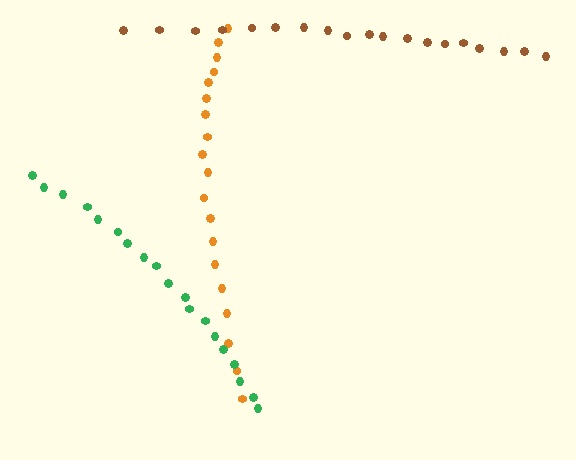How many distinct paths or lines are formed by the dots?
There are 3 distinct paths.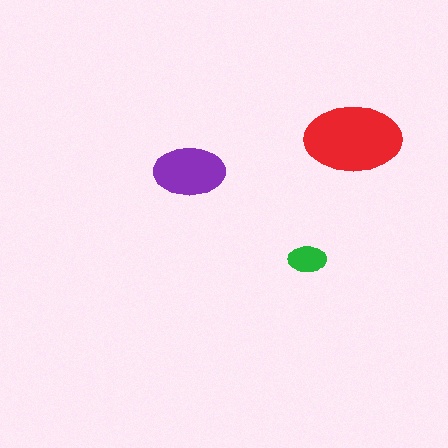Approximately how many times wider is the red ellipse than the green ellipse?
About 2.5 times wider.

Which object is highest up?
The red ellipse is topmost.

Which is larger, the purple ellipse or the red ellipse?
The red one.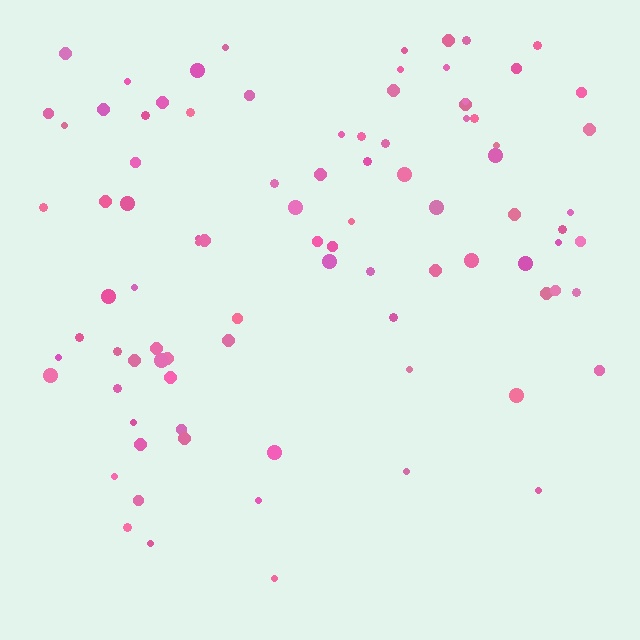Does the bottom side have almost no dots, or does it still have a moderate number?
Still a moderate number, just noticeably fewer than the top.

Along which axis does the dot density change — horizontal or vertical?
Vertical.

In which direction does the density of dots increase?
From bottom to top, with the top side densest.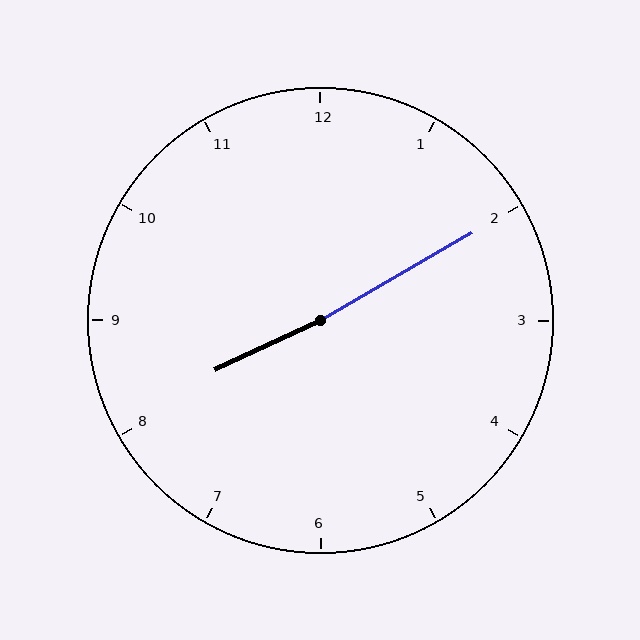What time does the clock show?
8:10.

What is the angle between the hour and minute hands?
Approximately 175 degrees.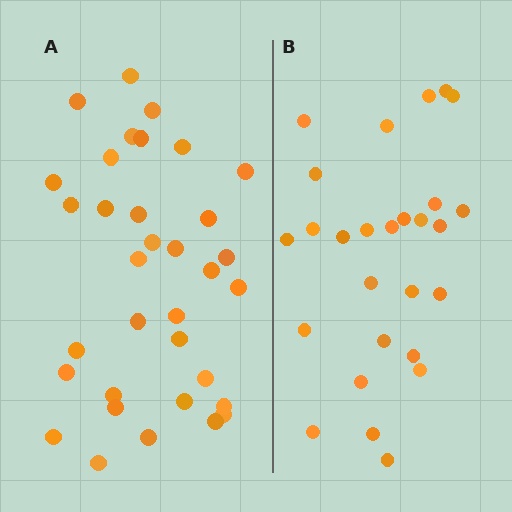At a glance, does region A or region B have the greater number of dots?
Region A (the left region) has more dots.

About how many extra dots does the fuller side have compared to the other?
Region A has roughly 8 or so more dots than region B.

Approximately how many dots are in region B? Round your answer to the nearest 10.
About 30 dots. (The exact count is 27, which rounds to 30.)